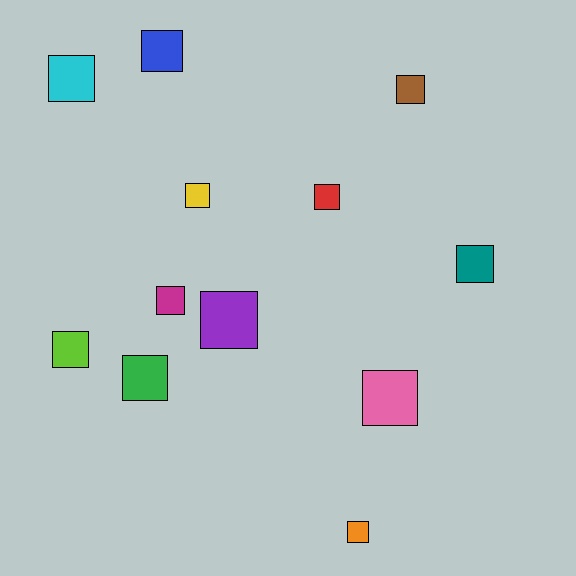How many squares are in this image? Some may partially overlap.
There are 12 squares.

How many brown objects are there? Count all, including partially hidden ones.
There is 1 brown object.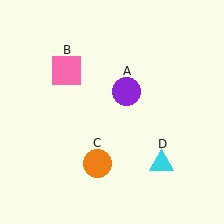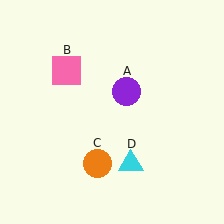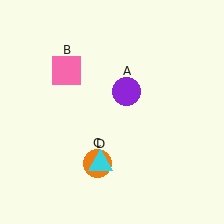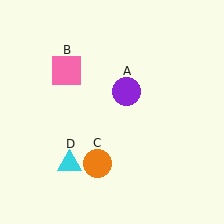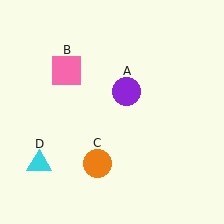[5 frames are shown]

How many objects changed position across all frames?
1 object changed position: cyan triangle (object D).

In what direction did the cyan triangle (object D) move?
The cyan triangle (object D) moved left.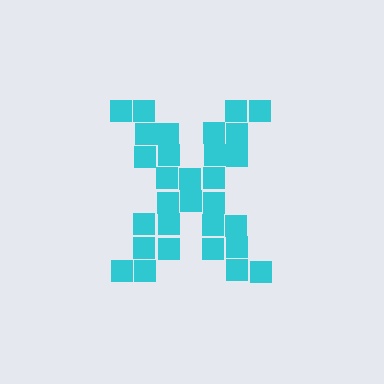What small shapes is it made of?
It is made of small squares.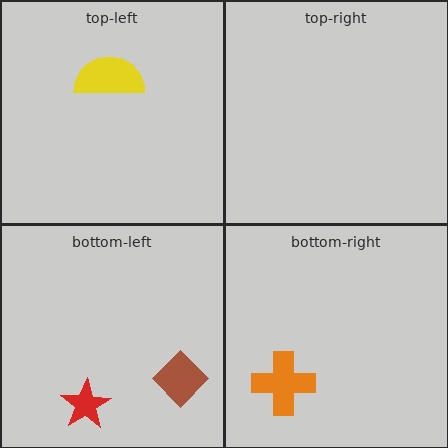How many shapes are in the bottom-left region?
2.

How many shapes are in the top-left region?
1.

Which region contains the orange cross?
The bottom-right region.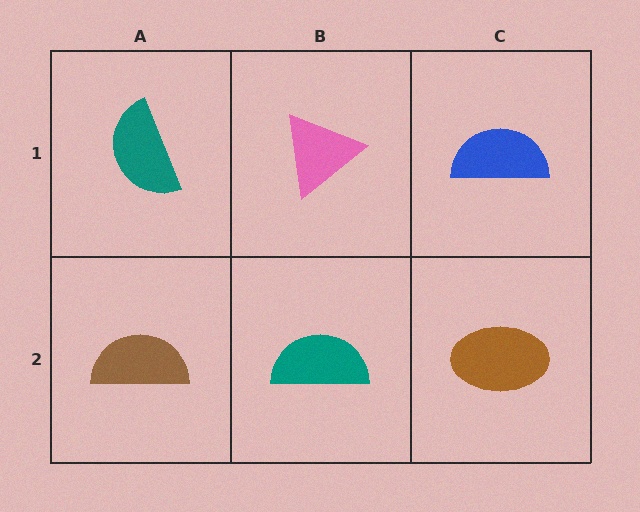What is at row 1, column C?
A blue semicircle.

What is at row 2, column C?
A brown ellipse.